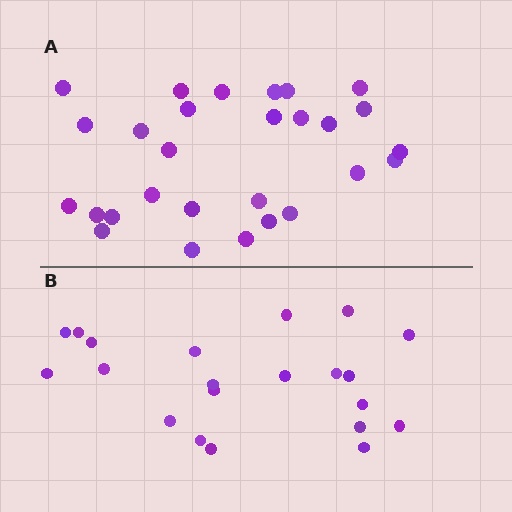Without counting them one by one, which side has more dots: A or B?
Region A (the top region) has more dots.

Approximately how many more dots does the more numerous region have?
Region A has roughly 8 or so more dots than region B.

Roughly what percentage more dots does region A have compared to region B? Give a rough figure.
About 35% more.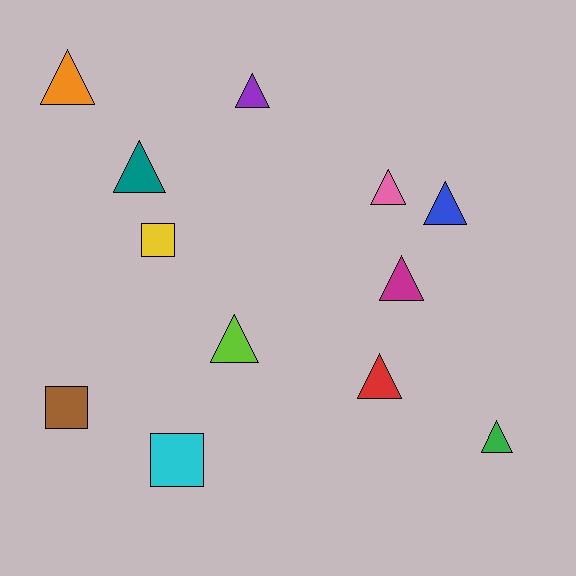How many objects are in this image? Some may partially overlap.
There are 12 objects.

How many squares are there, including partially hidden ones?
There are 3 squares.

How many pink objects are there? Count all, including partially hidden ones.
There is 1 pink object.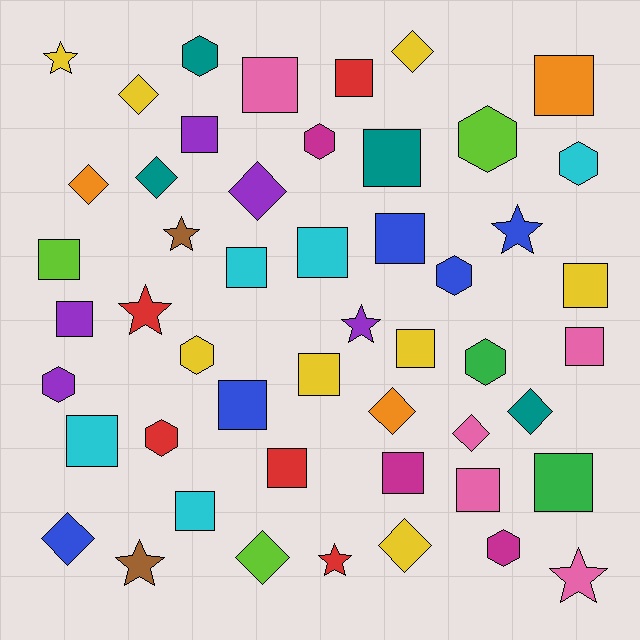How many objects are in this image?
There are 50 objects.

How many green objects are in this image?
There are 2 green objects.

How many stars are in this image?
There are 8 stars.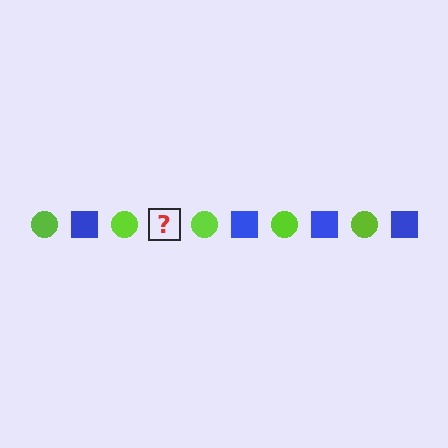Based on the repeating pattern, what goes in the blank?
The blank should be a blue square.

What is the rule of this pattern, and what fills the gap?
The rule is that the pattern alternates between lime circle and blue square. The gap should be filled with a blue square.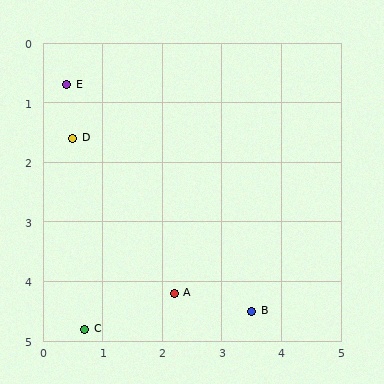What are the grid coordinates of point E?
Point E is at approximately (0.4, 0.7).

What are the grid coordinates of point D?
Point D is at approximately (0.5, 1.6).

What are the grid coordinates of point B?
Point B is at approximately (3.5, 4.5).